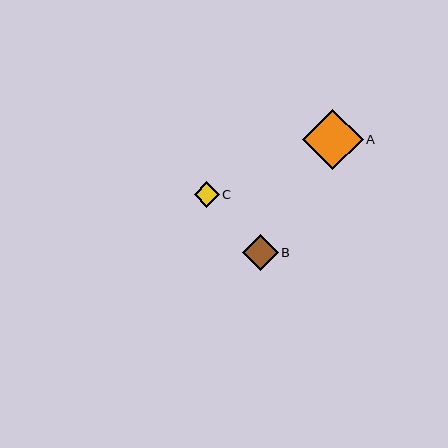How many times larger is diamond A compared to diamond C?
Diamond A is approximately 2.4 times the size of diamond C.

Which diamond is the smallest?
Diamond C is the smallest with a size of approximately 25 pixels.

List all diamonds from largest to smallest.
From largest to smallest: A, B, C.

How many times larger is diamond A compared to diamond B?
Diamond A is approximately 1.7 times the size of diamond B.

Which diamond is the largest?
Diamond A is the largest with a size of approximately 61 pixels.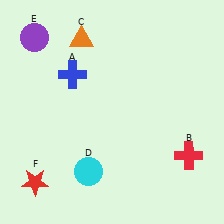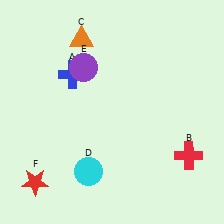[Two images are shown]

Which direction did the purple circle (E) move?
The purple circle (E) moved right.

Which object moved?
The purple circle (E) moved right.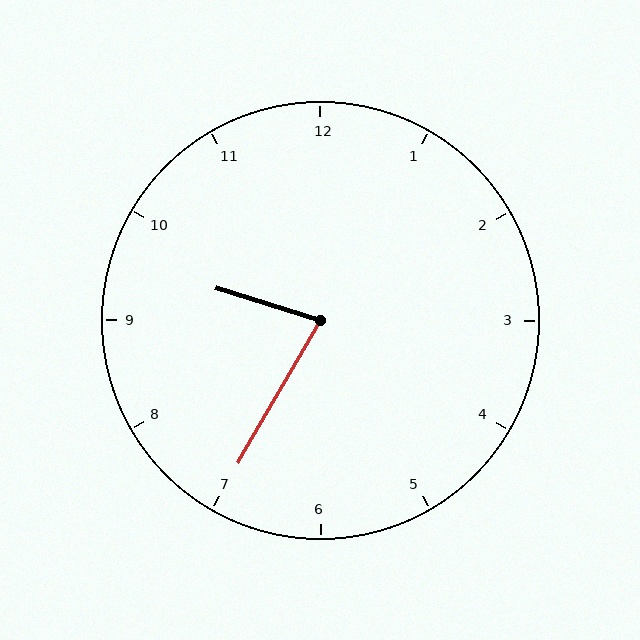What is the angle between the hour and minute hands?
Approximately 78 degrees.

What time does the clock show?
9:35.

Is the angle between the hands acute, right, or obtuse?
It is acute.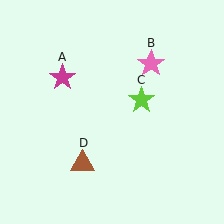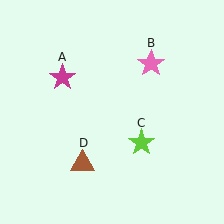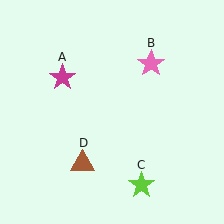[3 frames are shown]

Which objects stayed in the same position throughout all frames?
Magenta star (object A) and pink star (object B) and brown triangle (object D) remained stationary.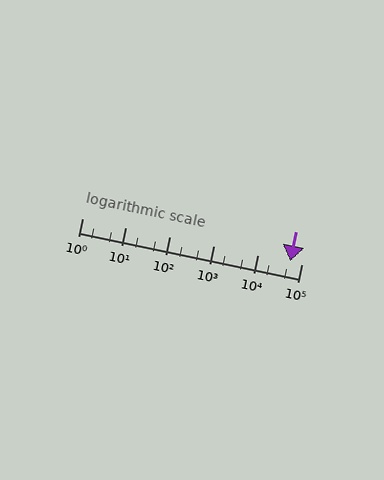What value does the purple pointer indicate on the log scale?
The pointer indicates approximately 56000.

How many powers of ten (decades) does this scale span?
The scale spans 5 decades, from 1 to 100000.